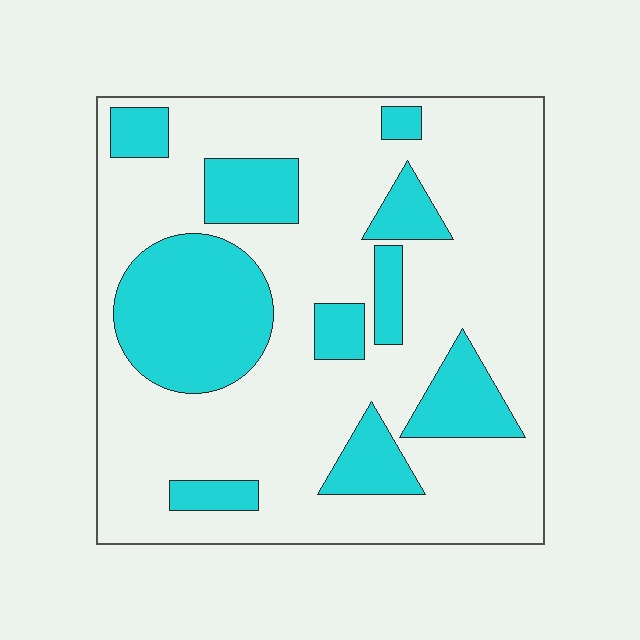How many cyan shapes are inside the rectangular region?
10.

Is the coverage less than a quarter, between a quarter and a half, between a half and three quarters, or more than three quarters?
Between a quarter and a half.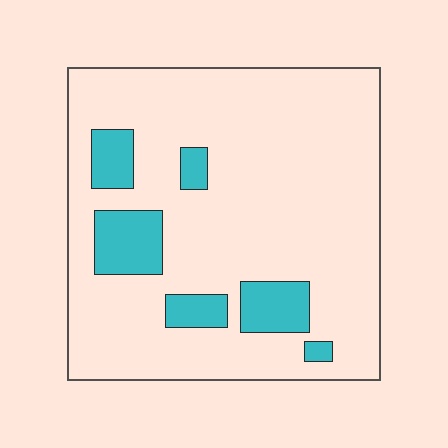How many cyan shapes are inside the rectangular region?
6.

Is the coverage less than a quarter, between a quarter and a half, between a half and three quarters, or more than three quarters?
Less than a quarter.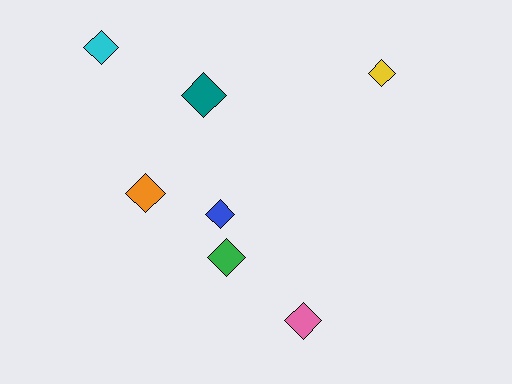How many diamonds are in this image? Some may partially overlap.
There are 7 diamonds.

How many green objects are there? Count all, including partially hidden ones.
There is 1 green object.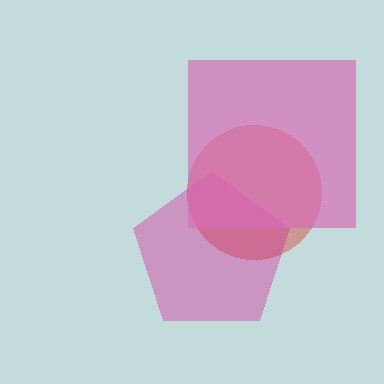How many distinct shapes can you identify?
There are 3 distinct shapes: a red circle, a magenta pentagon, a pink square.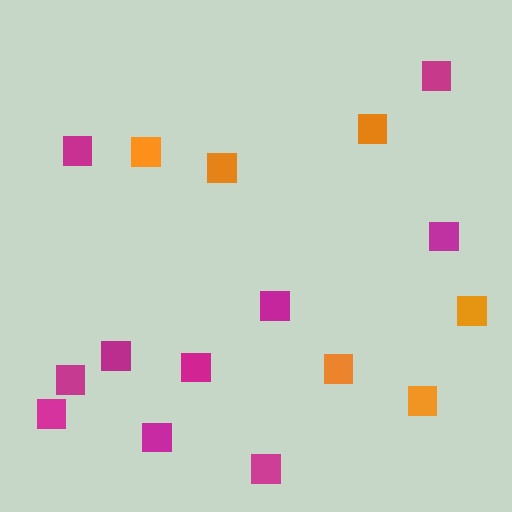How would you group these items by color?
There are 2 groups: one group of orange squares (6) and one group of magenta squares (10).